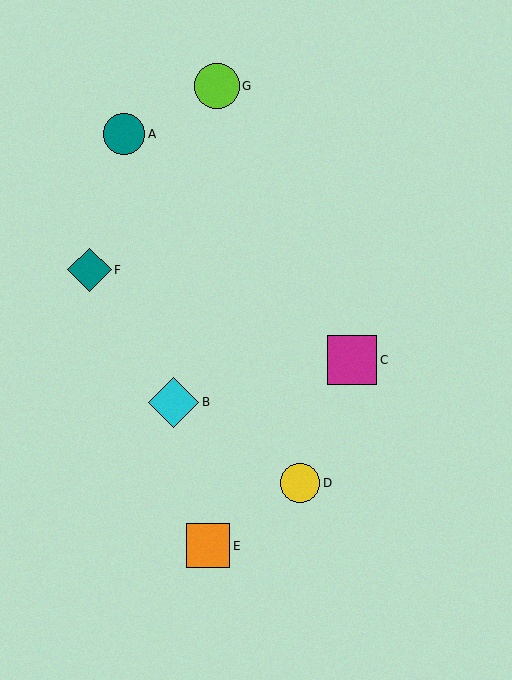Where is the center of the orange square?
The center of the orange square is at (208, 546).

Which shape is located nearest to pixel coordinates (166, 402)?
The cyan diamond (labeled B) at (174, 402) is nearest to that location.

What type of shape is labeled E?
Shape E is an orange square.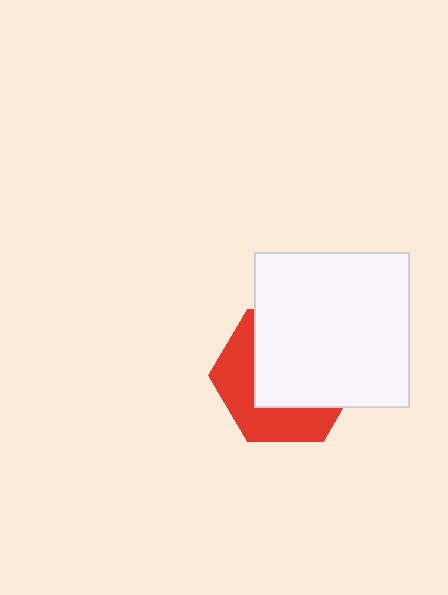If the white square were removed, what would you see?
You would see the complete red hexagon.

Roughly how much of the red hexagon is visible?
A small part of it is visible (roughly 40%).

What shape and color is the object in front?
The object in front is a white square.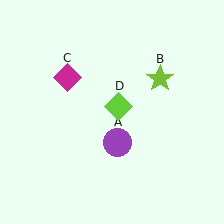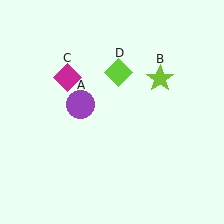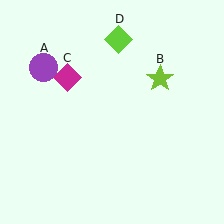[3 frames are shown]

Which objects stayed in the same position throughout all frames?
Lime star (object B) and magenta diamond (object C) remained stationary.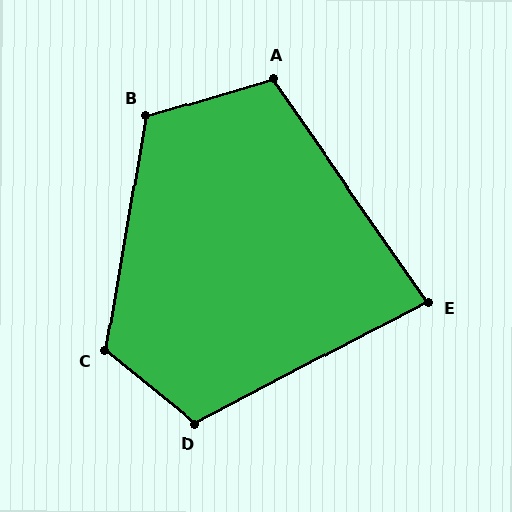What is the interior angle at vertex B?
Approximately 116 degrees (obtuse).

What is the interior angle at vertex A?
Approximately 108 degrees (obtuse).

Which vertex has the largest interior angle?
C, at approximately 119 degrees.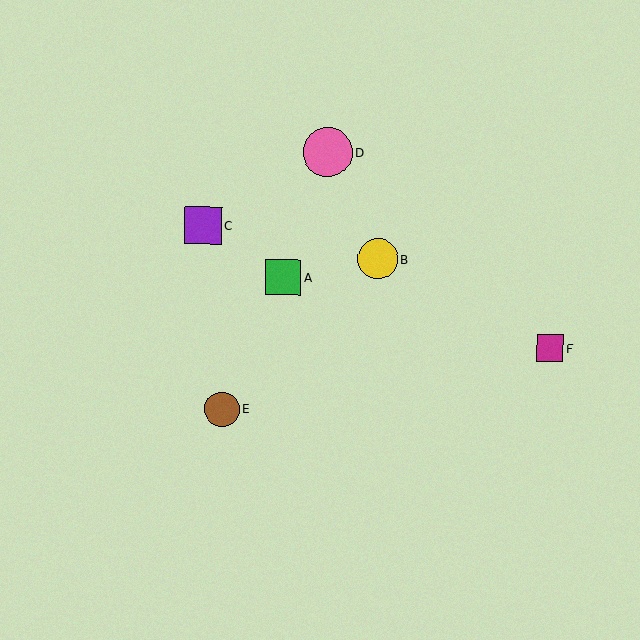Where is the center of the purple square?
The center of the purple square is at (203, 225).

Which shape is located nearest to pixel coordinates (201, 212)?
The purple square (labeled C) at (203, 225) is nearest to that location.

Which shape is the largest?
The pink circle (labeled D) is the largest.